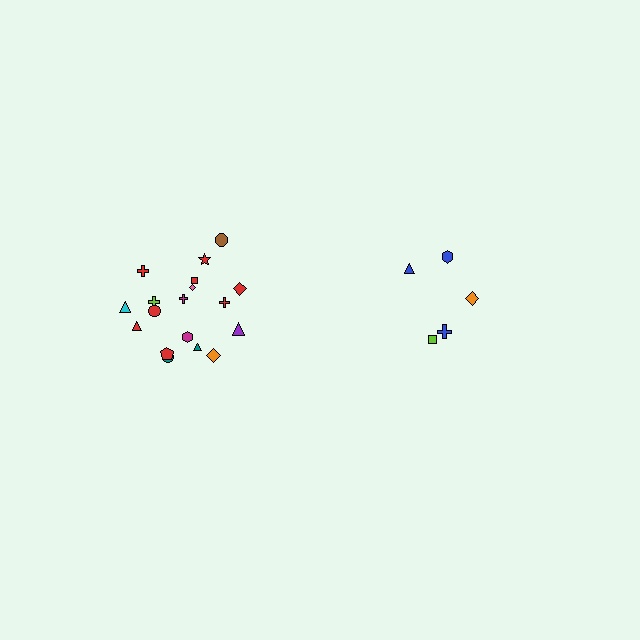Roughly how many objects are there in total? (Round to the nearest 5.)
Roughly 25 objects in total.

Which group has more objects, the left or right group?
The left group.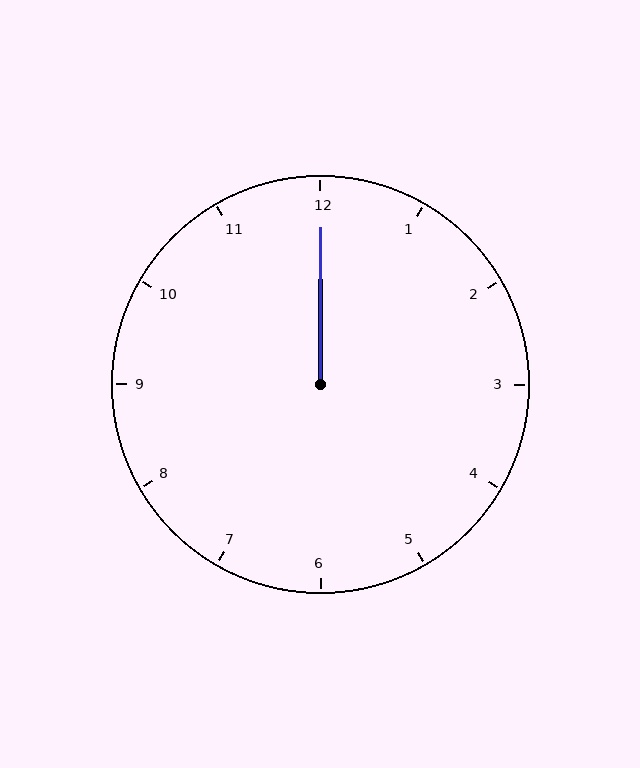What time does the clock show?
12:00.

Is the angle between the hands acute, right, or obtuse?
It is acute.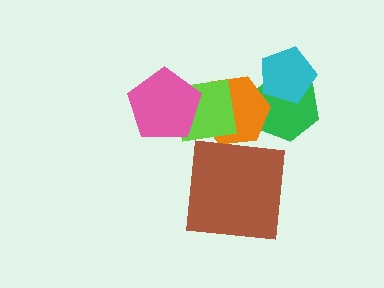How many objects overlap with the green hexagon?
2 objects overlap with the green hexagon.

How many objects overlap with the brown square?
0 objects overlap with the brown square.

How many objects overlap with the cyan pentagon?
1 object overlaps with the cyan pentagon.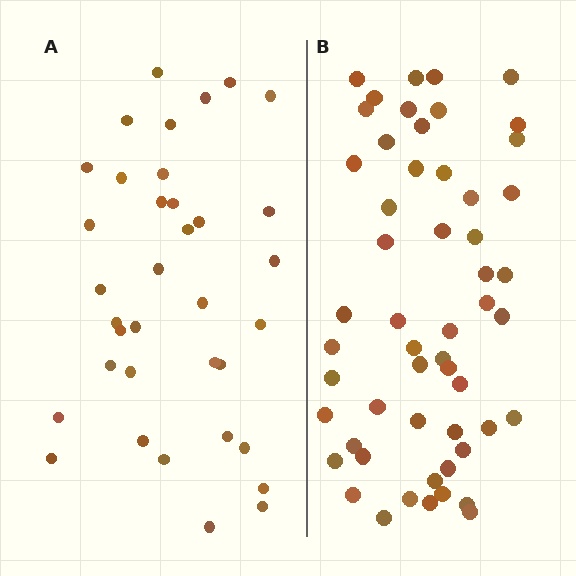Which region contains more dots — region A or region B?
Region B (the right region) has more dots.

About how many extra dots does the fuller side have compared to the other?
Region B has approximately 20 more dots than region A.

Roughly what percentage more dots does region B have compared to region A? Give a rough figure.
About 50% more.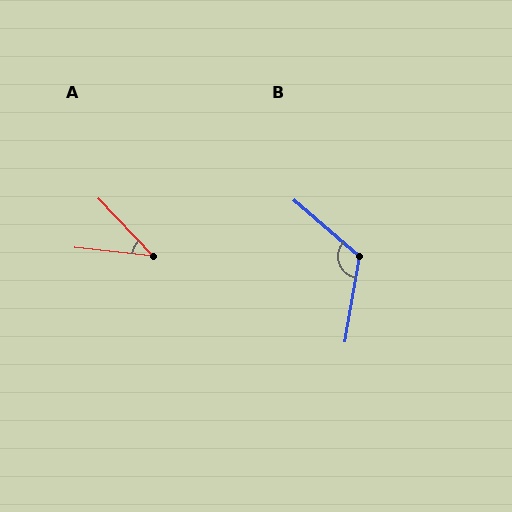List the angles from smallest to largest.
A (41°), B (121°).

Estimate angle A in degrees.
Approximately 41 degrees.